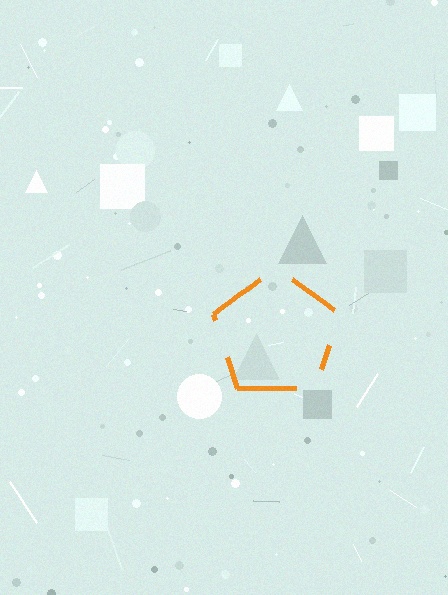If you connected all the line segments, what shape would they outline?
They would outline a pentagon.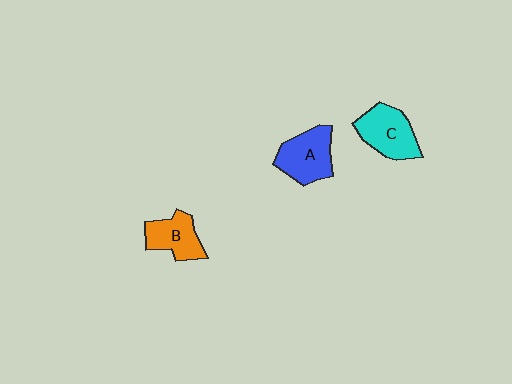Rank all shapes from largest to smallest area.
From largest to smallest: C (cyan), A (blue), B (orange).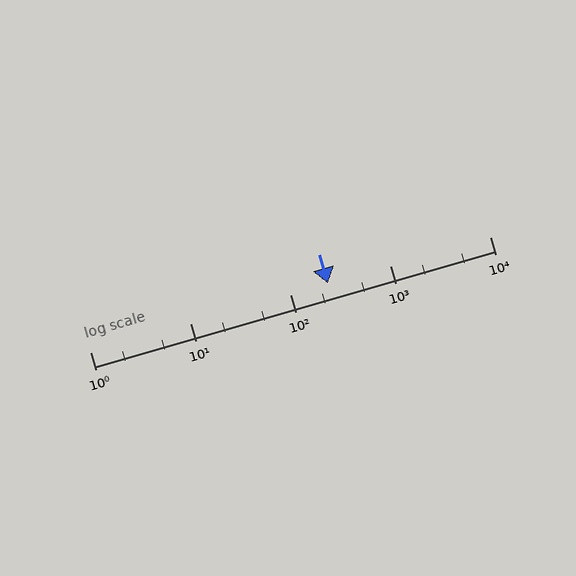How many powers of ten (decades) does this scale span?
The scale spans 4 decades, from 1 to 10000.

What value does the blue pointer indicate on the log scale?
The pointer indicates approximately 240.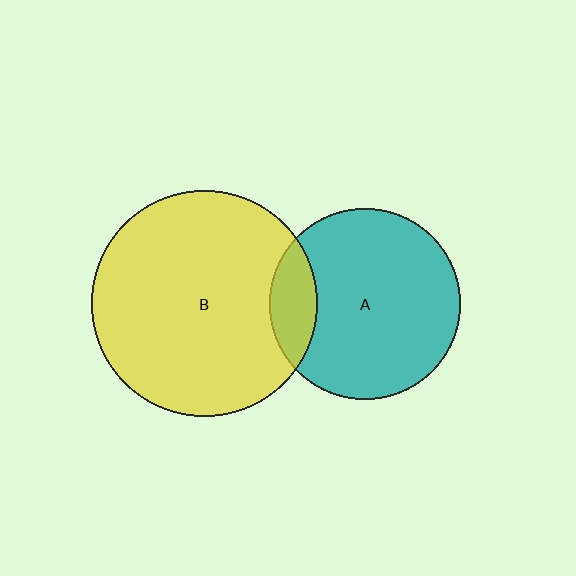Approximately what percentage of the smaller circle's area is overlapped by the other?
Approximately 15%.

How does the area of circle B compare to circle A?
Approximately 1.4 times.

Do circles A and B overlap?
Yes.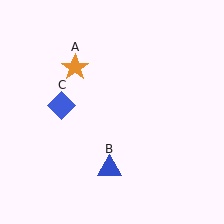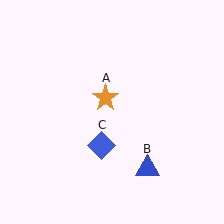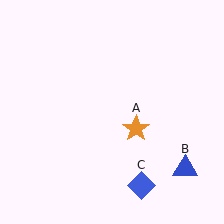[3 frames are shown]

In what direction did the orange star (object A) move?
The orange star (object A) moved down and to the right.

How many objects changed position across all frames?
3 objects changed position: orange star (object A), blue triangle (object B), blue diamond (object C).